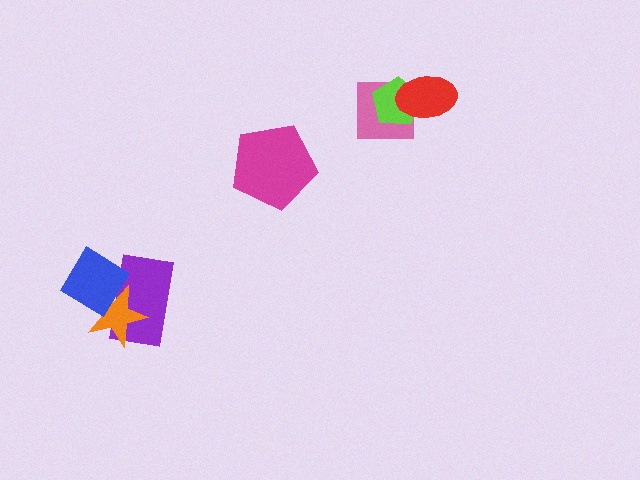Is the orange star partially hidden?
Yes, it is partially covered by another shape.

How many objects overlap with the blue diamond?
2 objects overlap with the blue diamond.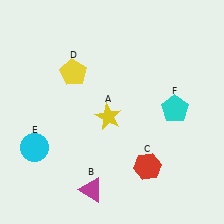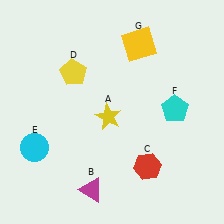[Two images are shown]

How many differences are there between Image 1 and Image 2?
There is 1 difference between the two images.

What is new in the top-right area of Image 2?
A yellow square (G) was added in the top-right area of Image 2.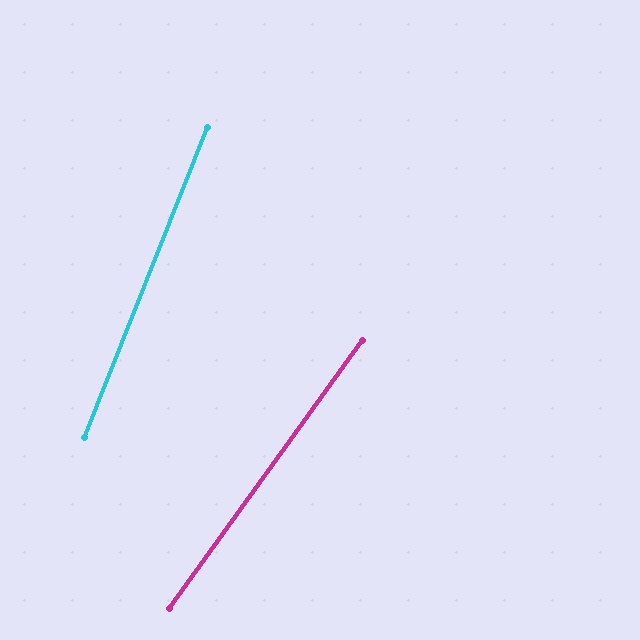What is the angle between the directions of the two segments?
Approximately 14 degrees.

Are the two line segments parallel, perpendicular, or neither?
Neither parallel nor perpendicular — they differ by about 14°.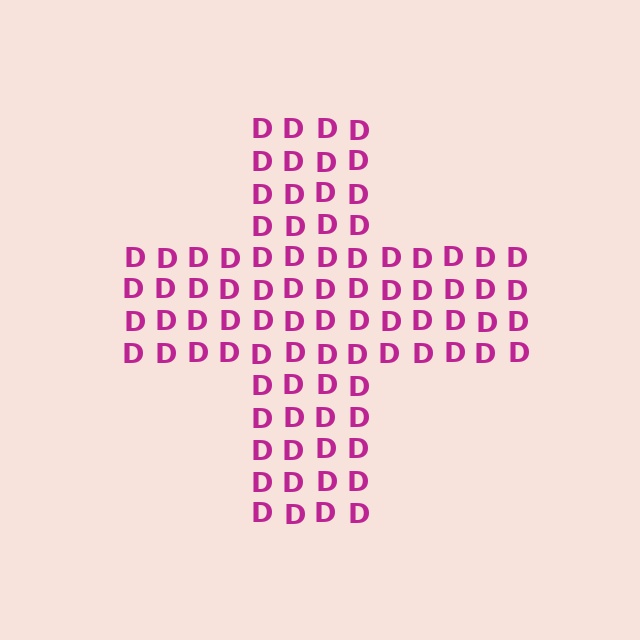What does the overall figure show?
The overall figure shows a cross.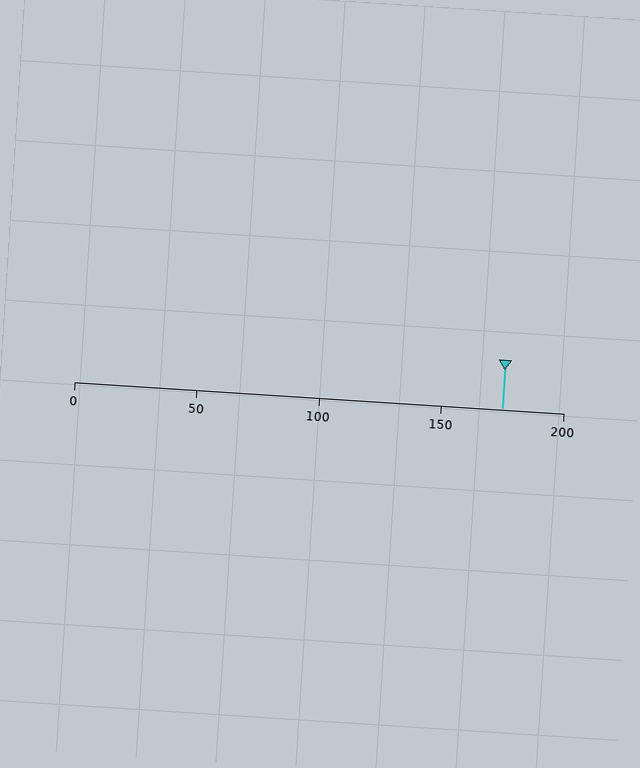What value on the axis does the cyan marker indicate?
The marker indicates approximately 175.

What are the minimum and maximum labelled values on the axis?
The axis runs from 0 to 200.